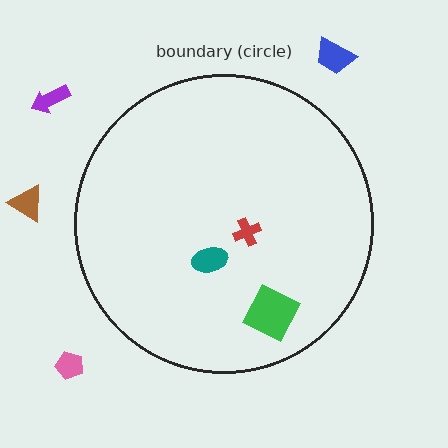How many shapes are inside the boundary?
3 inside, 4 outside.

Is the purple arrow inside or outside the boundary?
Outside.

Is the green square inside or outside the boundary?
Inside.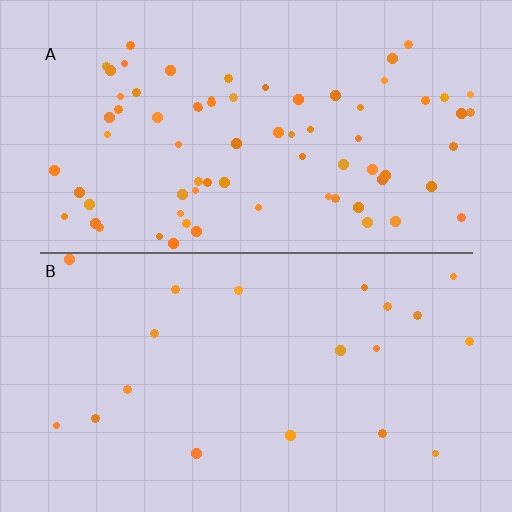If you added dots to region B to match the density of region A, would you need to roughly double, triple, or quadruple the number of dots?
Approximately quadruple.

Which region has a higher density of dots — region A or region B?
A (the top).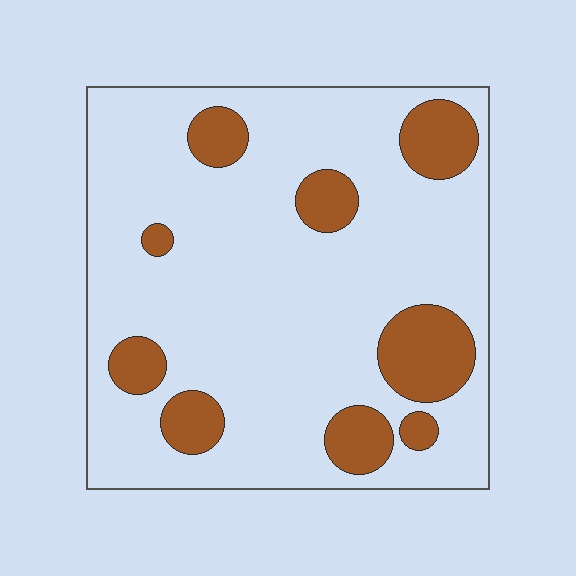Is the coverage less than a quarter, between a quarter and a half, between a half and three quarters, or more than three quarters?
Less than a quarter.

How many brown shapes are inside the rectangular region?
9.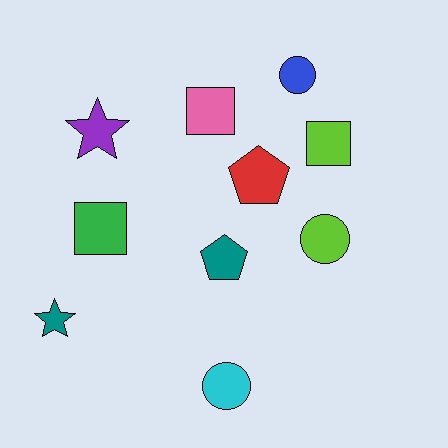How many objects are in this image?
There are 10 objects.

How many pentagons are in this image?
There are 2 pentagons.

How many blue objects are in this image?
There is 1 blue object.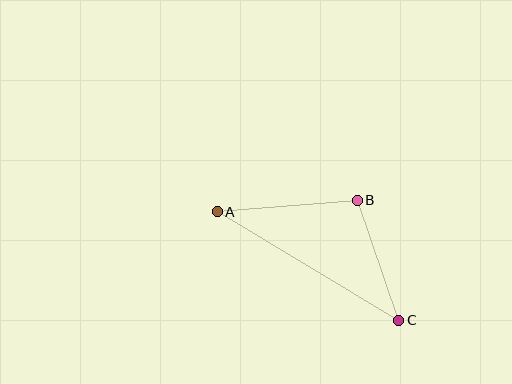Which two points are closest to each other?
Points B and C are closest to each other.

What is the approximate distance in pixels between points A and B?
The distance between A and B is approximately 140 pixels.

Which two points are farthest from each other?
Points A and C are farthest from each other.